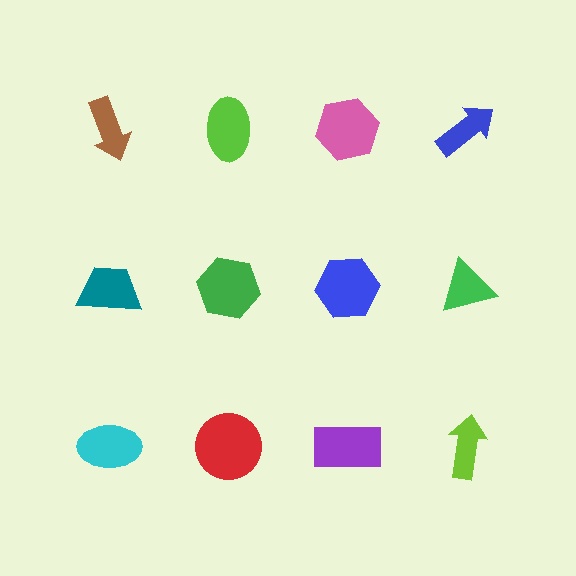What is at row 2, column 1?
A teal trapezoid.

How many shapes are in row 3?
4 shapes.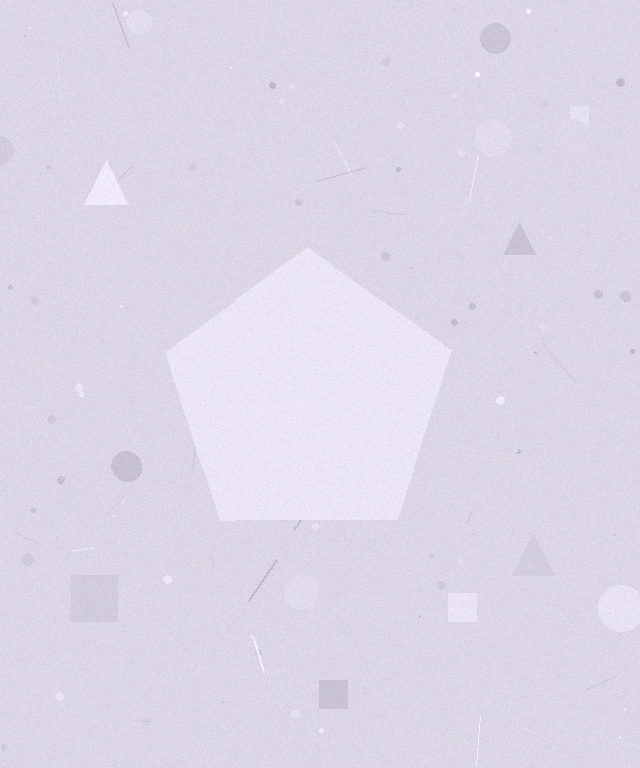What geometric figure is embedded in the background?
A pentagon is embedded in the background.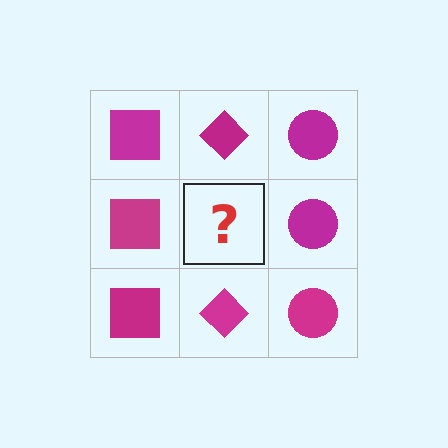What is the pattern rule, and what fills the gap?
The rule is that each column has a consistent shape. The gap should be filled with a magenta diamond.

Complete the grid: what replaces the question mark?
The question mark should be replaced with a magenta diamond.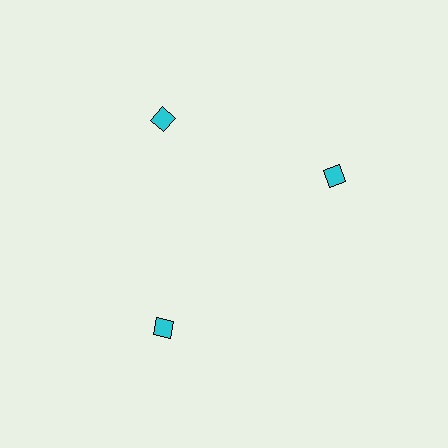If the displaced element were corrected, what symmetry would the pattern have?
It would have 3-fold rotational symmetry — the pattern would map onto itself every 120 degrees.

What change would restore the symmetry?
The symmetry would be restored by rotating it back into even spacing with its neighbors so that all 3 diamonds sit at equal angles and equal distance from the center.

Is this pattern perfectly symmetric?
No. The 3 cyan diamonds are arranged in a ring, but one element near the 3 o'clock position is rotated out of alignment along the ring, breaking the 3-fold rotational symmetry.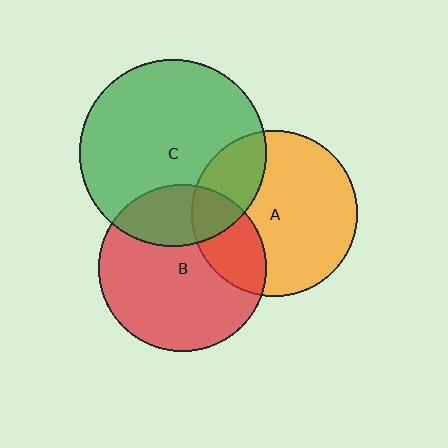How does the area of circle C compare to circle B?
Approximately 1.2 times.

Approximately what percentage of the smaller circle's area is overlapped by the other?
Approximately 25%.